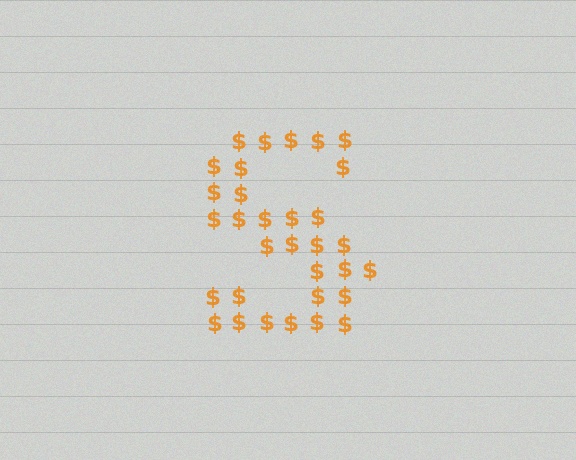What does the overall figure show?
The overall figure shows the letter S.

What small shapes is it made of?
It is made of small dollar signs.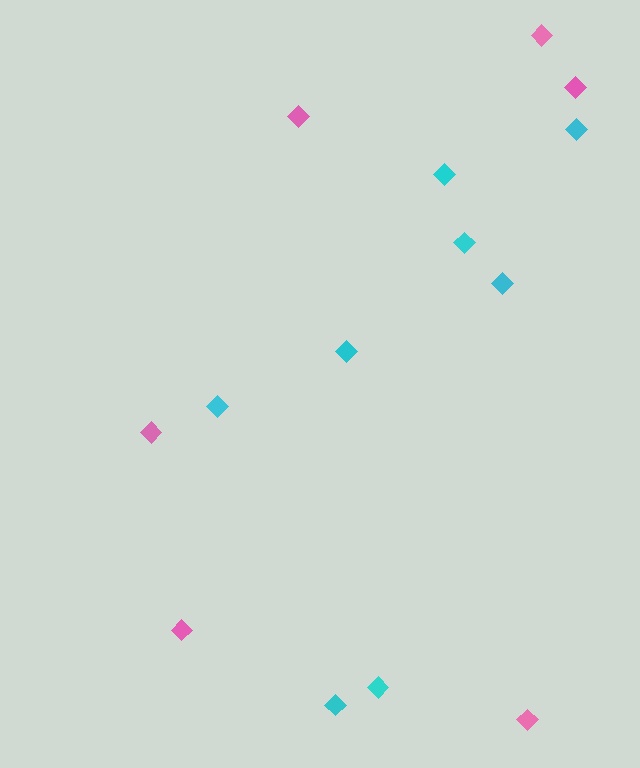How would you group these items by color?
There are 2 groups: one group of cyan diamonds (8) and one group of pink diamonds (6).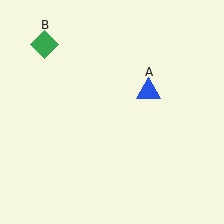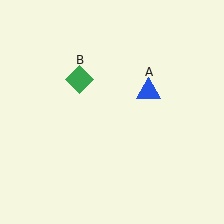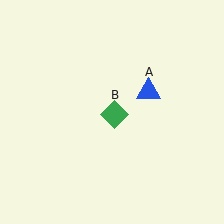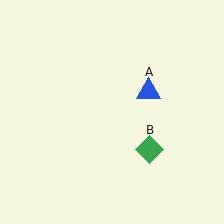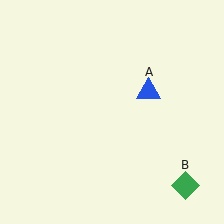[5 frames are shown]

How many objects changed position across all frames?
1 object changed position: green diamond (object B).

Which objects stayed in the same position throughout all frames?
Blue triangle (object A) remained stationary.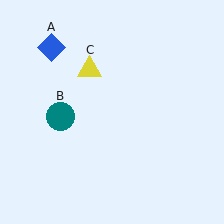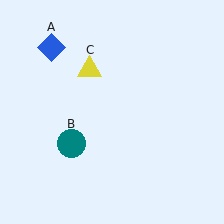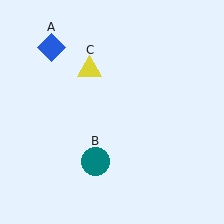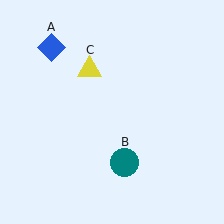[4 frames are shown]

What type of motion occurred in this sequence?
The teal circle (object B) rotated counterclockwise around the center of the scene.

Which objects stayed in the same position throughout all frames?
Blue diamond (object A) and yellow triangle (object C) remained stationary.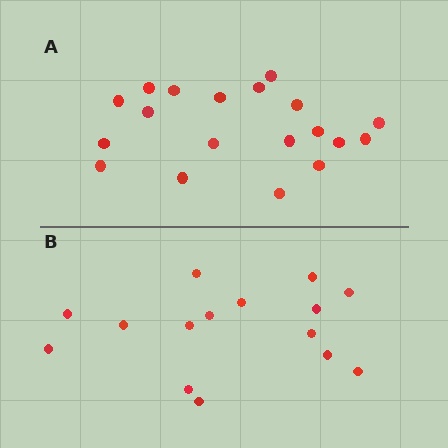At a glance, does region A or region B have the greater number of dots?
Region A (the top region) has more dots.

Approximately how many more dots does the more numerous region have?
Region A has about 4 more dots than region B.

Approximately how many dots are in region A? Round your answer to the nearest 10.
About 20 dots. (The exact count is 19, which rounds to 20.)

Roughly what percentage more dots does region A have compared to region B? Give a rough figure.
About 25% more.